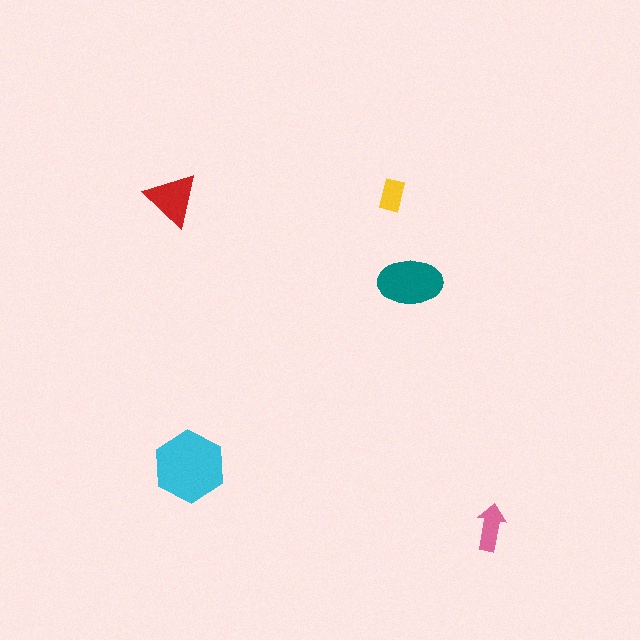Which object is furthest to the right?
The pink arrow is rightmost.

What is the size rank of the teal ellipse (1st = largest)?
2nd.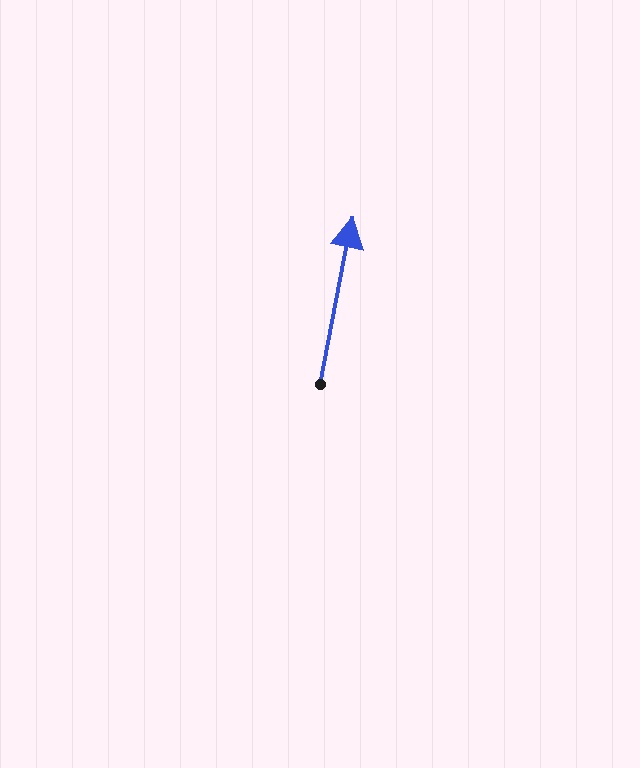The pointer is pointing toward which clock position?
Roughly 12 o'clock.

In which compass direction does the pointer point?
North.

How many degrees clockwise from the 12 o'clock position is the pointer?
Approximately 11 degrees.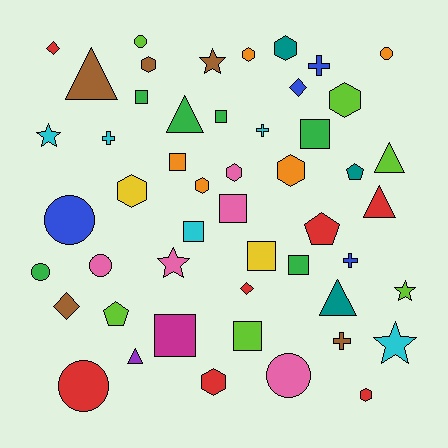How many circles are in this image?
There are 7 circles.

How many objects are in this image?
There are 50 objects.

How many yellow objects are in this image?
There are 2 yellow objects.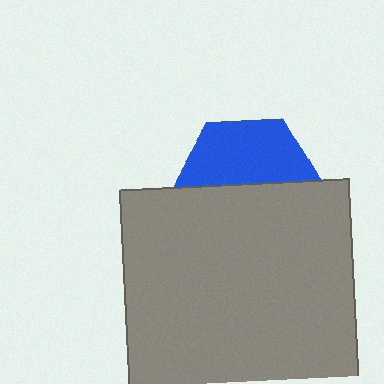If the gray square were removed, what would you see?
You would see the complete blue hexagon.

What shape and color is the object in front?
The object in front is a gray square.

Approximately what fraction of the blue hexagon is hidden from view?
Roughly 54% of the blue hexagon is hidden behind the gray square.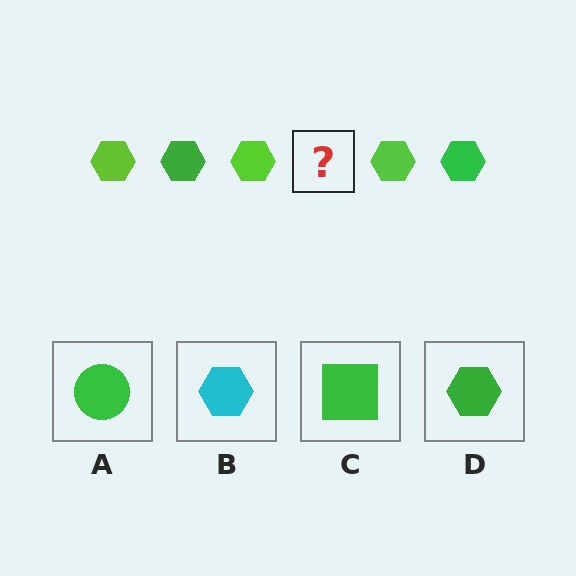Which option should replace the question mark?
Option D.